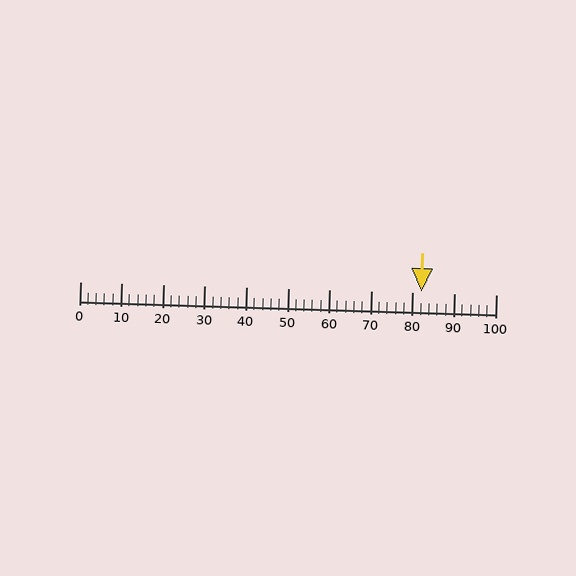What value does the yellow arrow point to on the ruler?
The yellow arrow points to approximately 82.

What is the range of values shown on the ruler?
The ruler shows values from 0 to 100.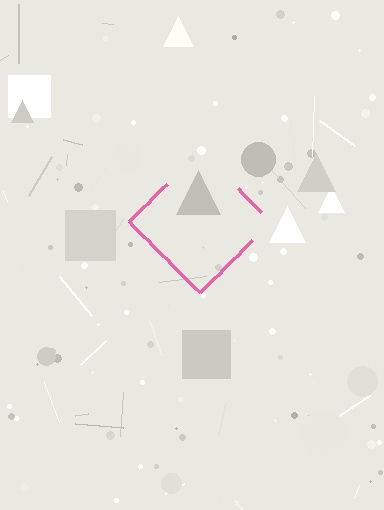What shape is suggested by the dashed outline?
The dashed outline suggests a diamond.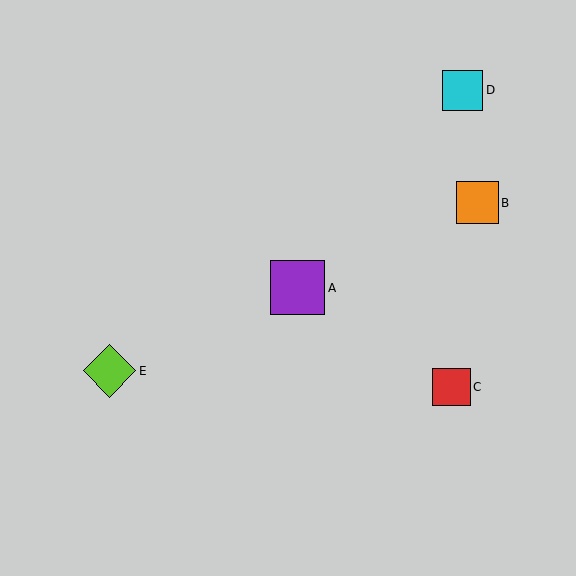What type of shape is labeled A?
Shape A is a purple square.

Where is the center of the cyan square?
The center of the cyan square is at (463, 90).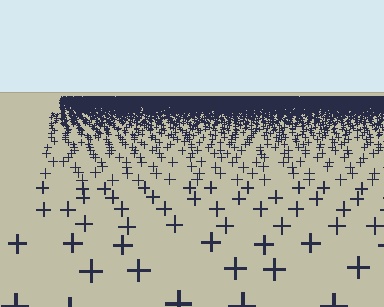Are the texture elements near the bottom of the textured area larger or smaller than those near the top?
Larger. Near the bottom, elements are closer to the viewer and appear at a bigger on-screen size.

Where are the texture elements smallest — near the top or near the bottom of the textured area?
Near the top.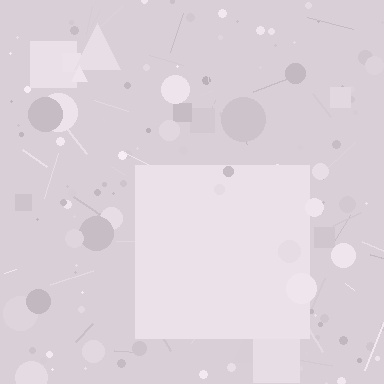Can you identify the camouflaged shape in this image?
The camouflaged shape is a square.